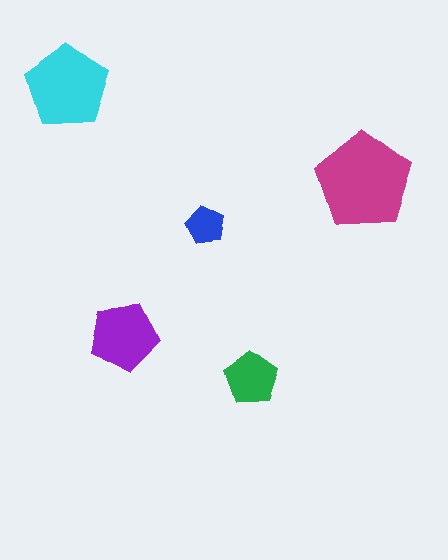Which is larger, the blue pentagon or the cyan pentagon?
The cyan one.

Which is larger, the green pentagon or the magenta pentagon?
The magenta one.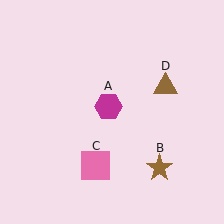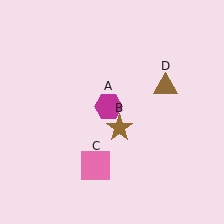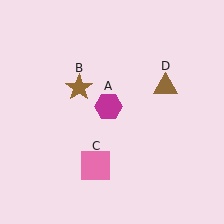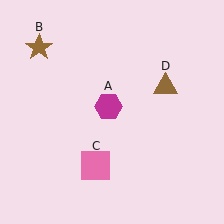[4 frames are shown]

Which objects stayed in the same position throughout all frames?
Magenta hexagon (object A) and pink square (object C) and brown triangle (object D) remained stationary.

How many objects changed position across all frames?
1 object changed position: brown star (object B).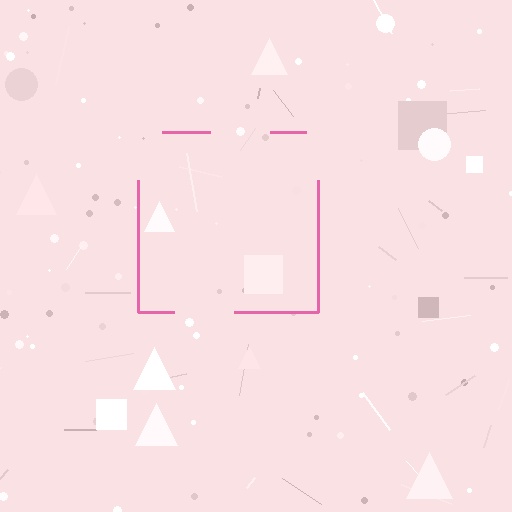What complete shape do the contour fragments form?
The contour fragments form a square.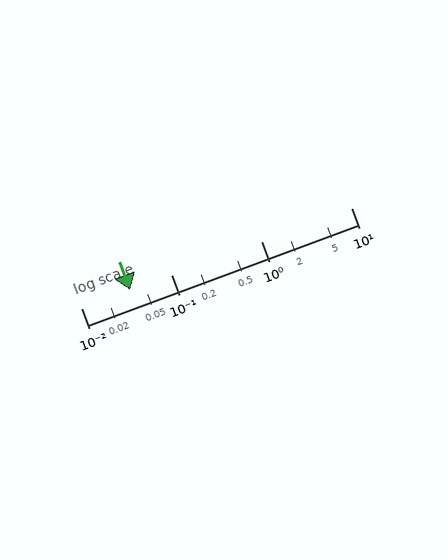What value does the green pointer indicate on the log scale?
The pointer indicates approximately 0.035.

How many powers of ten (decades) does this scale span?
The scale spans 3 decades, from 0.01 to 10.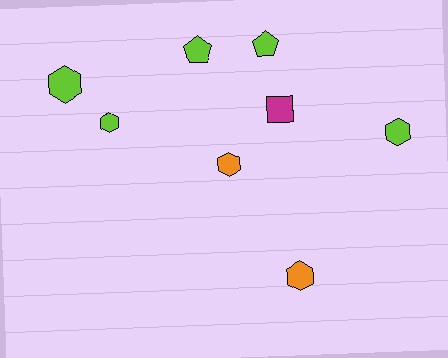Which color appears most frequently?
Lime, with 5 objects.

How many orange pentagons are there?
There are no orange pentagons.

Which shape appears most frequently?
Hexagon, with 5 objects.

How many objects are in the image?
There are 8 objects.